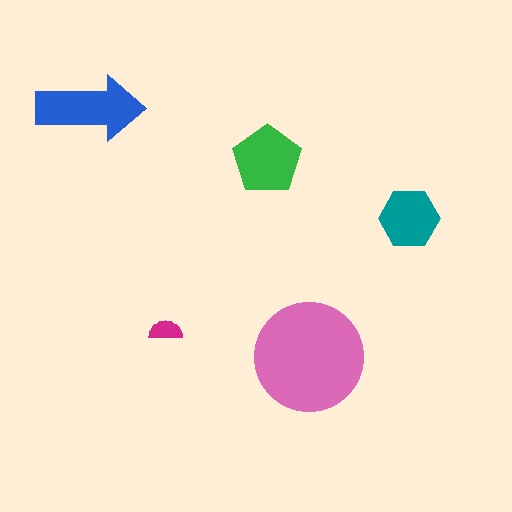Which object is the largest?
The pink circle.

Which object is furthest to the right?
The teal hexagon is rightmost.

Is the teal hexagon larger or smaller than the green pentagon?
Smaller.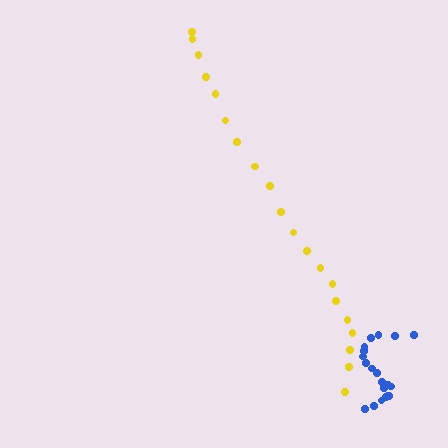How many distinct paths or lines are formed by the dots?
There are 2 distinct paths.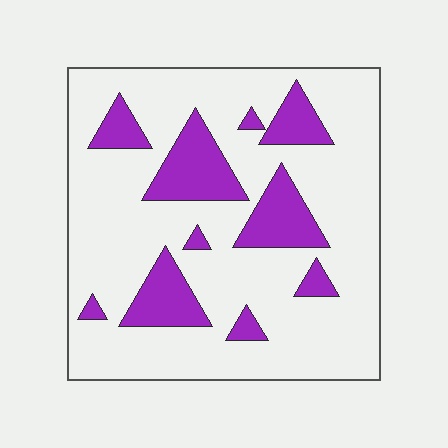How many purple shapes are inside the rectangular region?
10.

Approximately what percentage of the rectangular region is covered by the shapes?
Approximately 20%.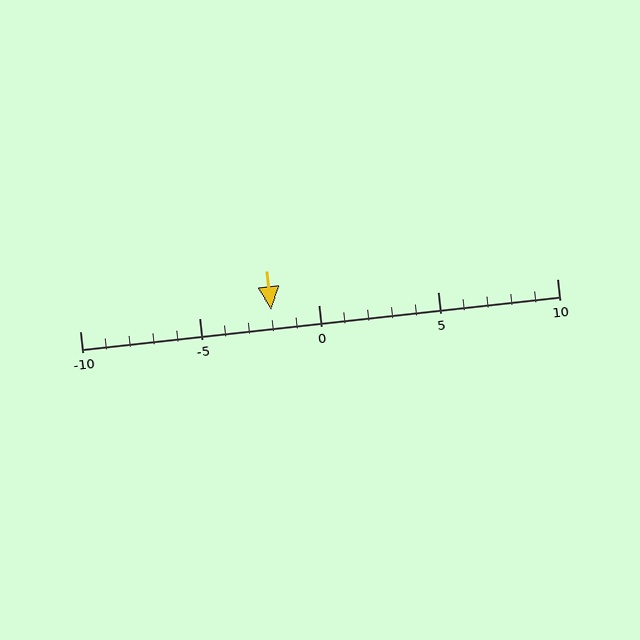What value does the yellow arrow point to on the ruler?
The yellow arrow points to approximately -2.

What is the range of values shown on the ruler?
The ruler shows values from -10 to 10.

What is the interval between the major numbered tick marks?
The major tick marks are spaced 5 units apart.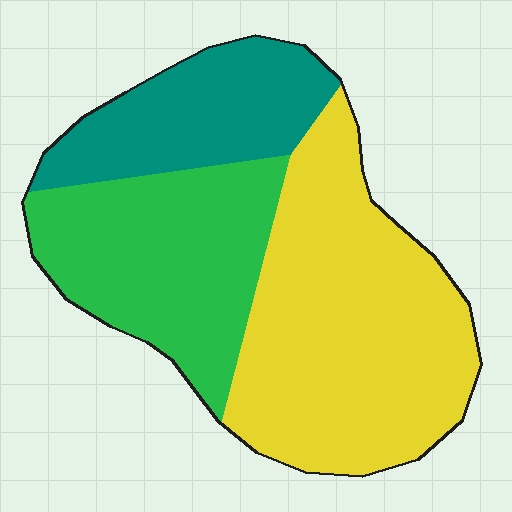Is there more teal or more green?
Green.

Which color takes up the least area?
Teal, at roughly 20%.